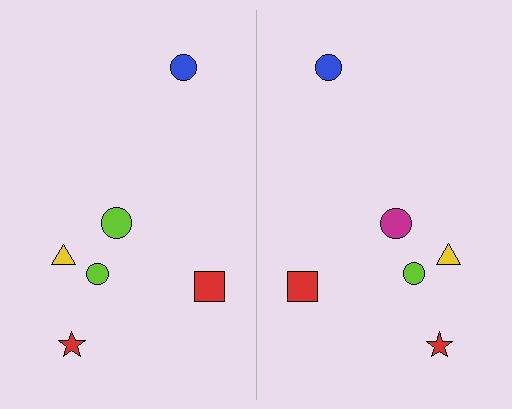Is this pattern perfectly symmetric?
No, the pattern is not perfectly symmetric. The magenta circle on the right side breaks the symmetry — its mirror counterpart is lime.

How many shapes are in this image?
There are 12 shapes in this image.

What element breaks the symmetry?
The magenta circle on the right side breaks the symmetry — its mirror counterpart is lime.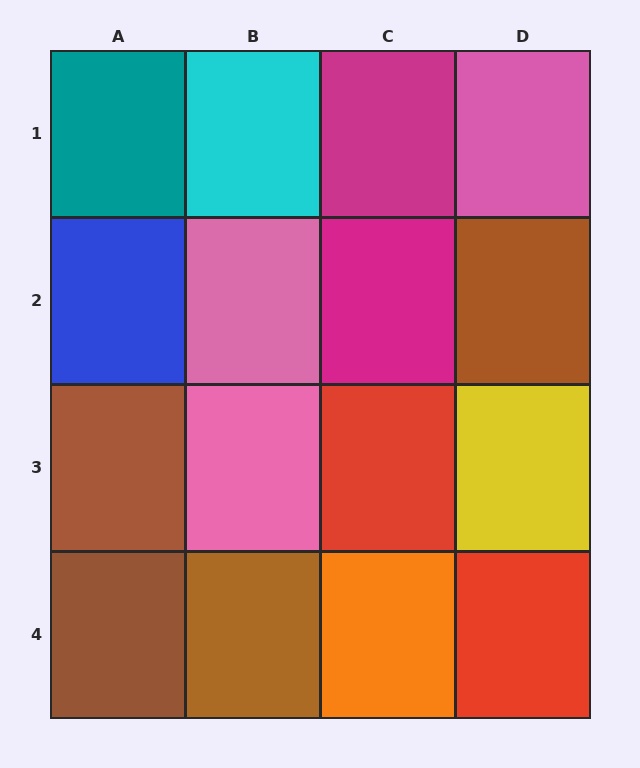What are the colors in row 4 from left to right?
Brown, brown, orange, red.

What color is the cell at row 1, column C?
Magenta.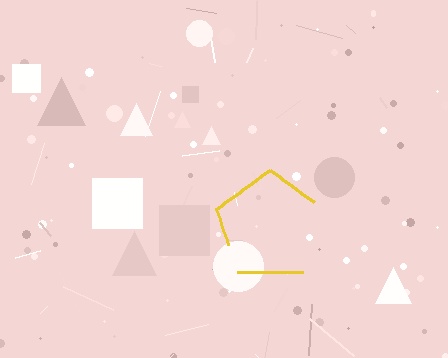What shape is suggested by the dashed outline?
The dashed outline suggests a pentagon.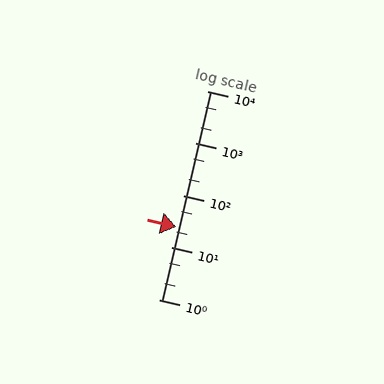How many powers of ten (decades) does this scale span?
The scale spans 4 decades, from 1 to 10000.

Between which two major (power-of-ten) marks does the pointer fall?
The pointer is between 10 and 100.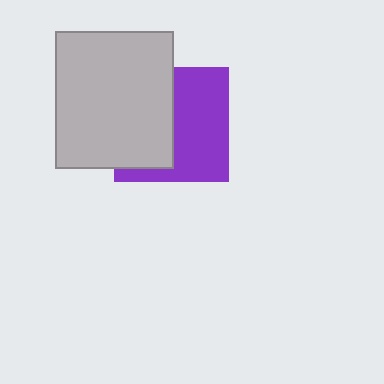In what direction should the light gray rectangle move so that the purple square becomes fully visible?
The light gray rectangle should move left. That is the shortest direction to clear the overlap and leave the purple square fully visible.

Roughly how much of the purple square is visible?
About half of it is visible (roughly 54%).